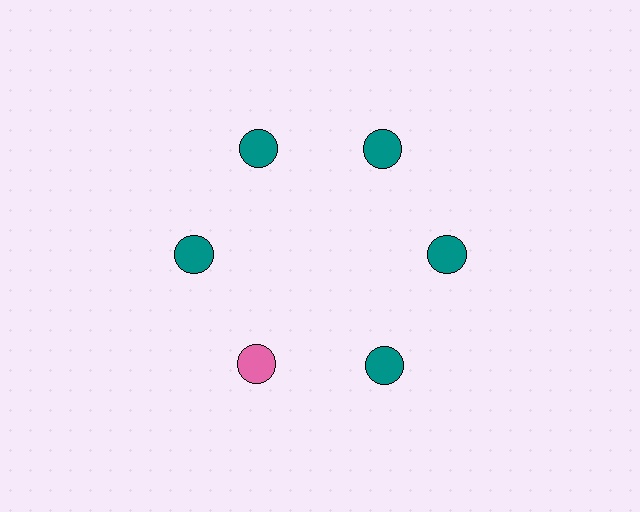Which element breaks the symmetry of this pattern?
The pink circle at roughly the 7 o'clock position breaks the symmetry. All other shapes are teal circles.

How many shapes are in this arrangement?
There are 6 shapes arranged in a ring pattern.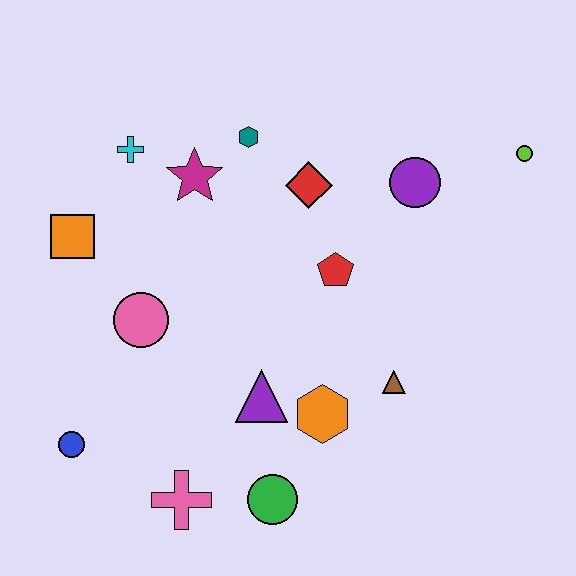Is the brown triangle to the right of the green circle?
Yes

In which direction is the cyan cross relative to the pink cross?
The cyan cross is above the pink cross.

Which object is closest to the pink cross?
The green circle is closest to the pink cross.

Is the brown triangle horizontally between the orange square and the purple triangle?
No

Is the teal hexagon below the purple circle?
No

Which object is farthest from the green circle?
The lime circle is farthest from the green circle.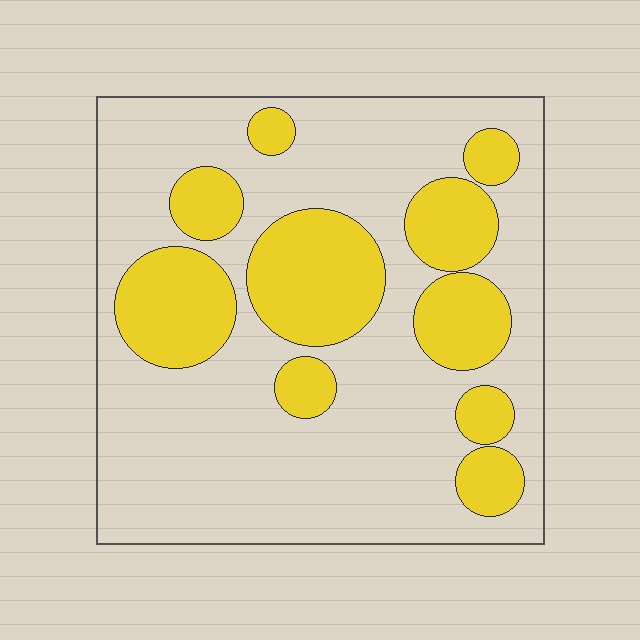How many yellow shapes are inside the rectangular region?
10.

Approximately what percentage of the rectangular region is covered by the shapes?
Approximately 30%.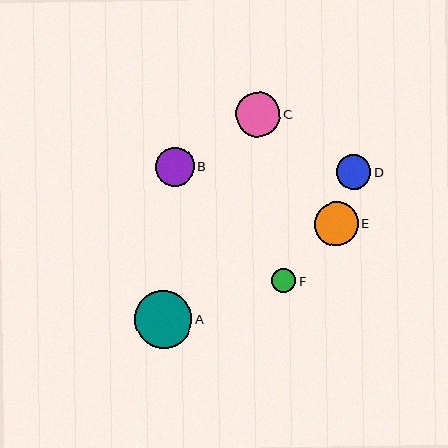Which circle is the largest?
Circle A is the largest with a size of approximately 57 pixels.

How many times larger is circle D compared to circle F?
Circle D is approximately 1.5 times the size of circle F.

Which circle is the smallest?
Circle F is the smallest with a size of approximately 24 pixels.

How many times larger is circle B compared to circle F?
Circle B is approximately 1.6 times the size of circle F.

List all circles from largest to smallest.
From largest to smallest: A, C, E, B, D, F.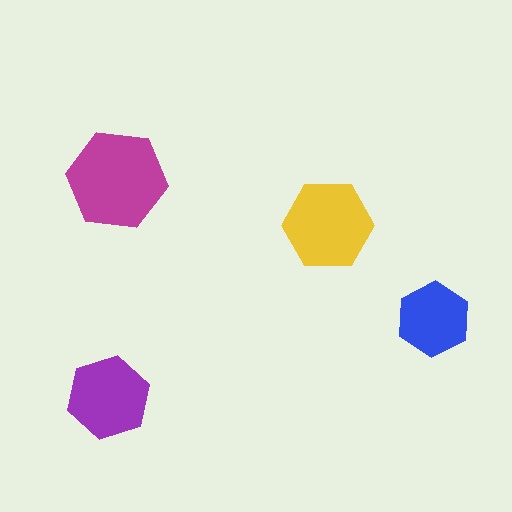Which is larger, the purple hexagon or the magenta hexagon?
The magenta one.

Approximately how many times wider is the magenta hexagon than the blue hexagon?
About 1.5 times wider.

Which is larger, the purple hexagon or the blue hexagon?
The purple one.